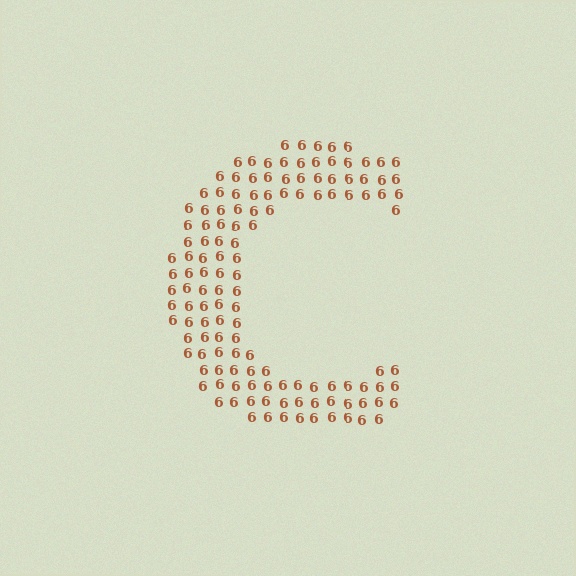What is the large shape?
The large shape is the letter C.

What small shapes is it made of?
It is made of small digit 6's.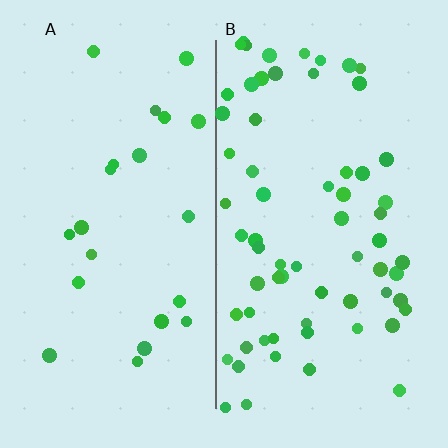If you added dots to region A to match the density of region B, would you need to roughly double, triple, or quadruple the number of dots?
Approximately triple.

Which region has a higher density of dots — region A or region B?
B (the right).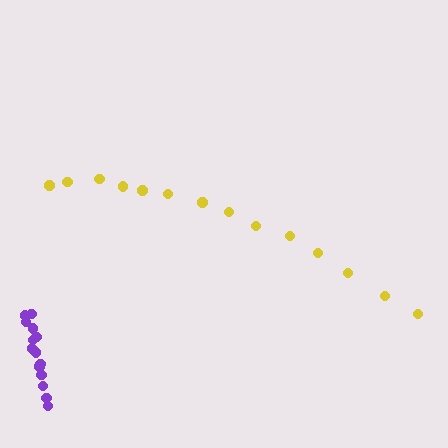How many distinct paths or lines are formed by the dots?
There are 2 distinct paths.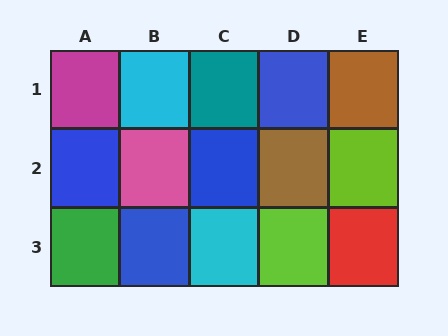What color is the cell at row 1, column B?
Cyan.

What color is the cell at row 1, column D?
Blue.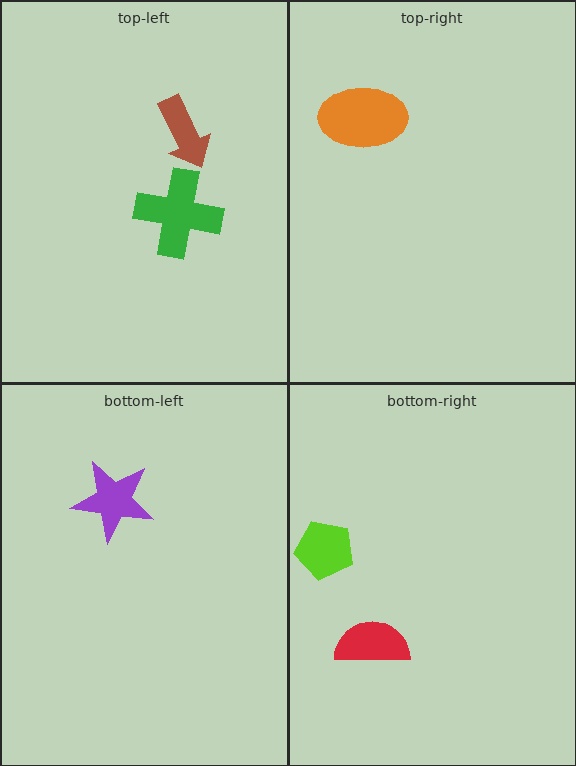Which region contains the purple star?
The bottom-left region.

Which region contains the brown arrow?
The top-left region.